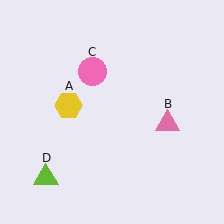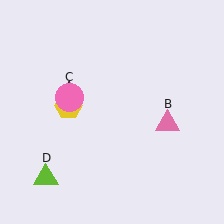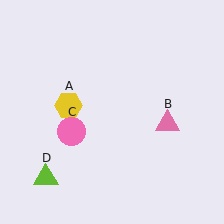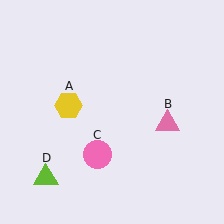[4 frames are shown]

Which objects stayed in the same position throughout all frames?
Yellow hexagon (object A) and pink triangle (object B) and lime triangle (object D) remained stationary.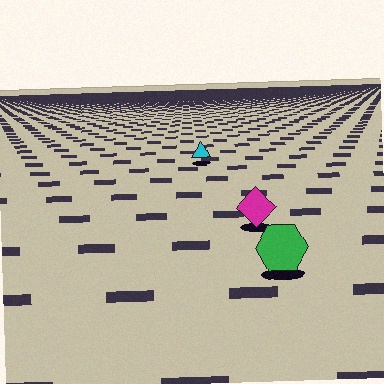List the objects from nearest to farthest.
From nearest to farthest: the green hexagon, the magenta diamond, the cyan triangle.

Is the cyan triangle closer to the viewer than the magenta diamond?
No. The magenta diamond is closer — you can tell from the texture gradient: the ground texture is coarser near it.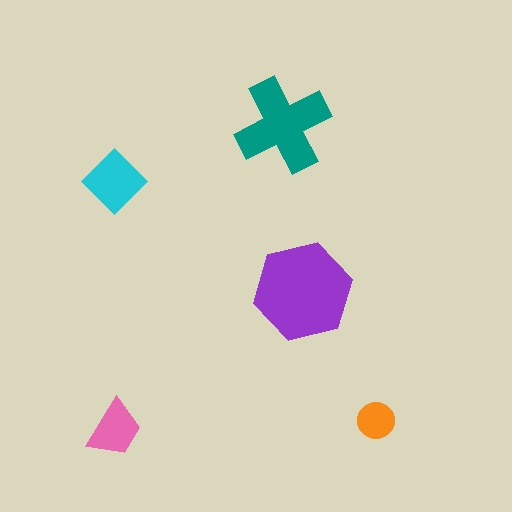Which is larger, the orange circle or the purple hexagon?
The purple hexagon.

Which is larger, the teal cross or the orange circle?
The teal cross.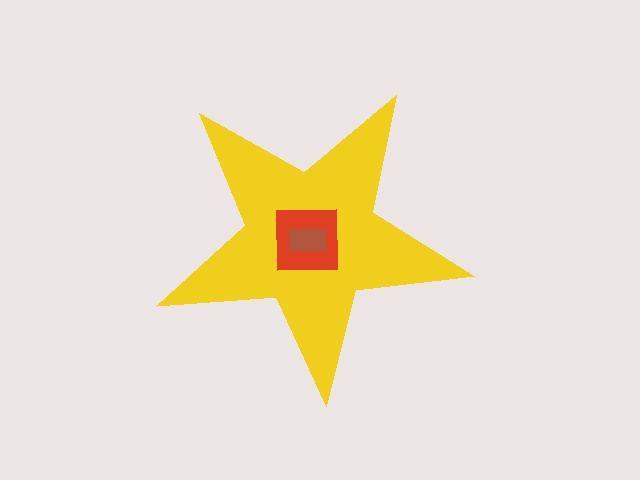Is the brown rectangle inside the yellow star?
Yes.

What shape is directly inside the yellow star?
The red square.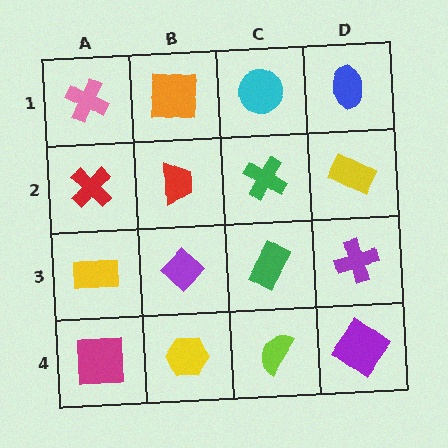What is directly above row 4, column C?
A green rectangle.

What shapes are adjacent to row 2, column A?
A pink cross (row 1, column A), a yellow rectangle (row 3, column A), a red trapezoid (row 2, column B).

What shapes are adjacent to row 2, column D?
A blue ellipse (row 1, column D), a purple cross (row 3, column D), a green cross (row 2, column C).